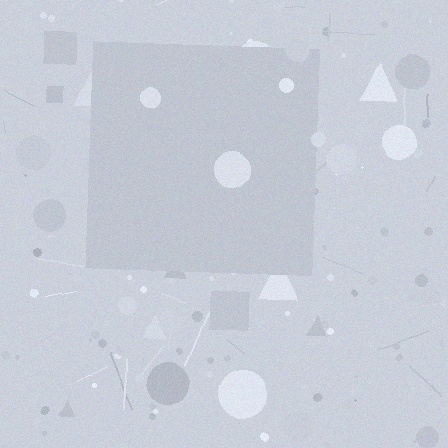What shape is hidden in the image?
A square is hidden in the image.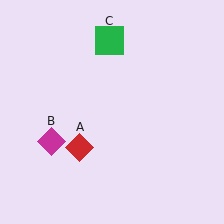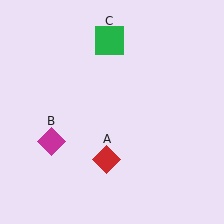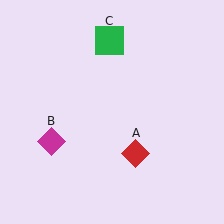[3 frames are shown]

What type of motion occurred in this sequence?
The red diamond (object A) rotated counterclockwise around the center of the scene.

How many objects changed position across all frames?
1 object changed position: red diamond (object A).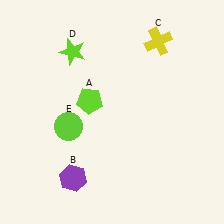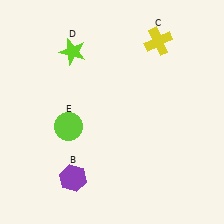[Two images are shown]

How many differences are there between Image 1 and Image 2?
There is 1 difference between the two images.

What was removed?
The lime pentagon (A) was removed in Image 2.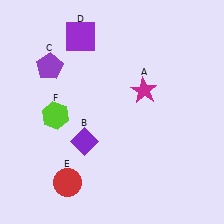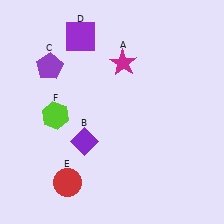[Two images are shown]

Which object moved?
The magenta star (A) moved up.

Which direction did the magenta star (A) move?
The magenta star (A) moved up.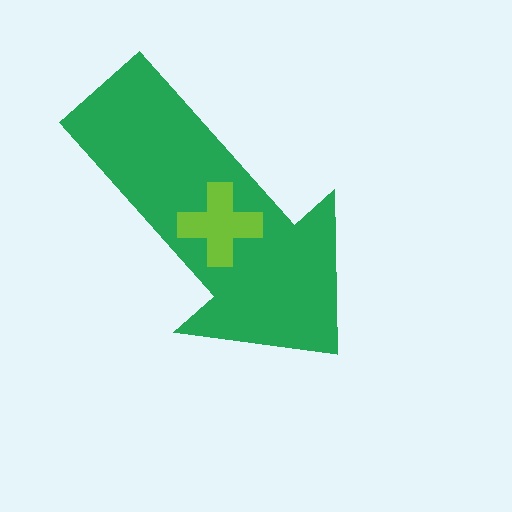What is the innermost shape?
The lime cross.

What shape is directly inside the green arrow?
The lime cross.